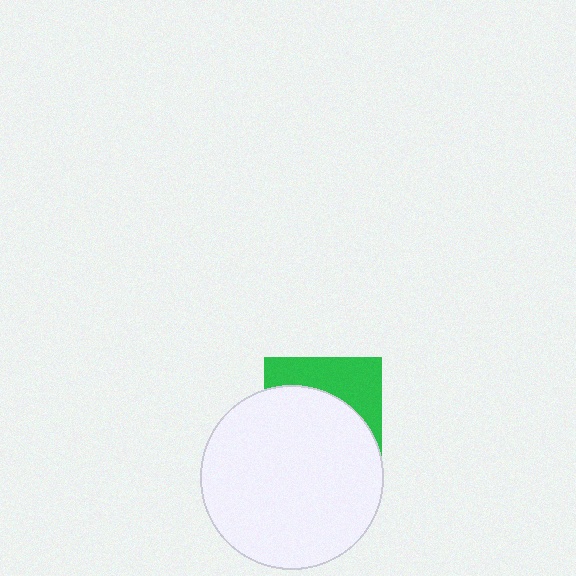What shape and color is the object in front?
The object in front is a white circle.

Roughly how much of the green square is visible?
A small part of it is visible (roughly 35%).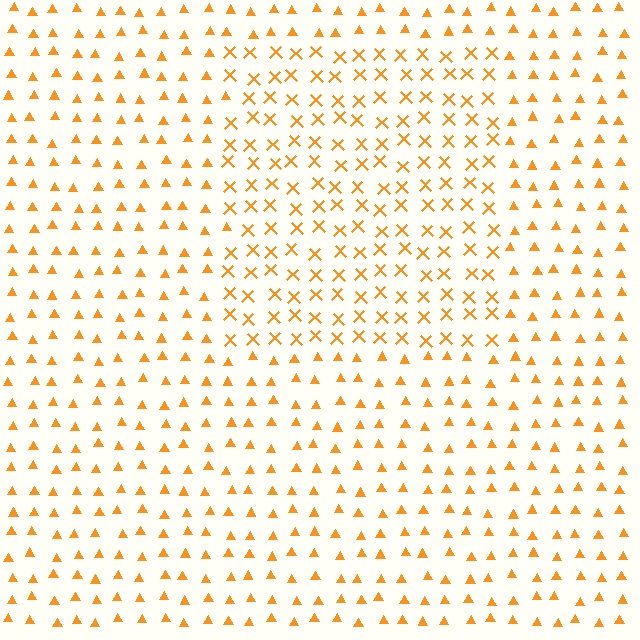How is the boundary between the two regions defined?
The boundary is defined by a change in element shape: X marks inside vs. triangles outside. All elements share the same color and spacing.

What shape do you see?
I see a rectangle.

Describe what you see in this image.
The image is filled with small orange elements arranged in a uniform grid. A rectangle-shaped region contains X marks, while the surrounding area contains triangles. The boundary is defined purely by the change in element shape.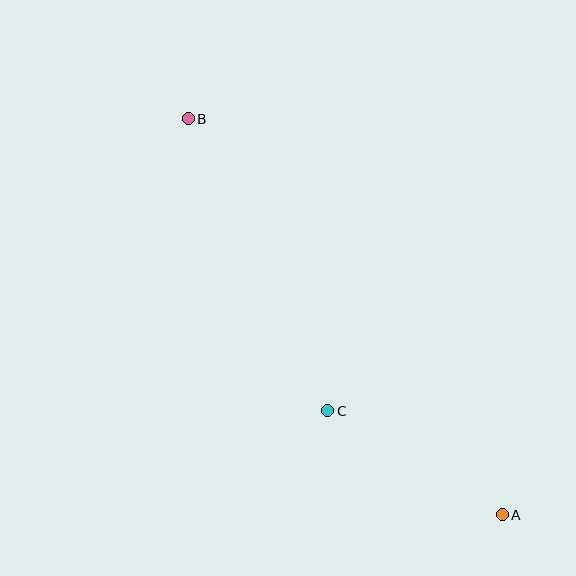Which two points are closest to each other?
Points A and C are closest to each other.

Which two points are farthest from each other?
Points A and B are farthest from each other.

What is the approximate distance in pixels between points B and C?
The distance between B and C is approximately 323 pixels.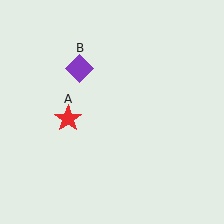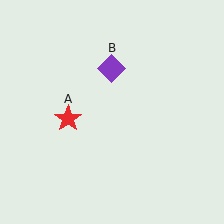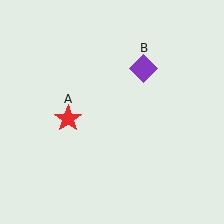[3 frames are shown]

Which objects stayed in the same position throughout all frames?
Red star (object A) remained stationary.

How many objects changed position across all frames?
1 object changed position: purple diamond (object B).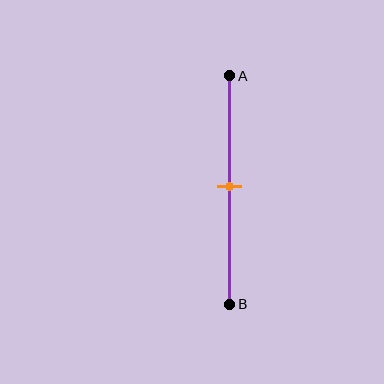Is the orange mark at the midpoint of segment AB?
Yes, the mark is approximately at the midpoint.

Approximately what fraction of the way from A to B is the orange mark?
The orange mark is approximately 50% of the way from A to B.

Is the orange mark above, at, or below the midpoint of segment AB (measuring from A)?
The orange mark is approximately at the midpoint of segment AB.